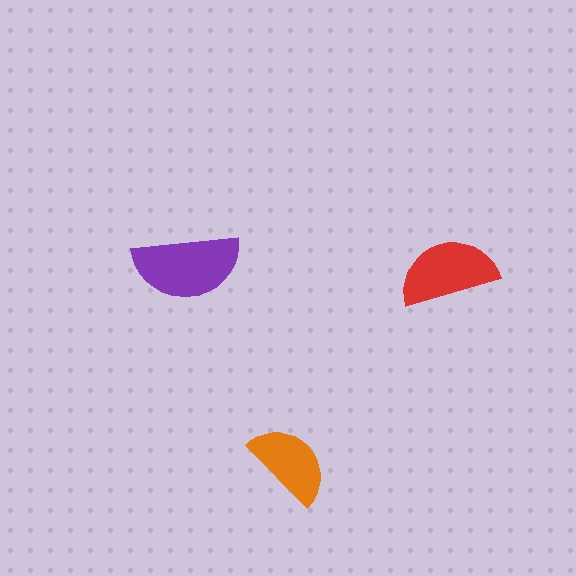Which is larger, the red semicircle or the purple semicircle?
The purple one.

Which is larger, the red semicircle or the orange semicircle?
The red one.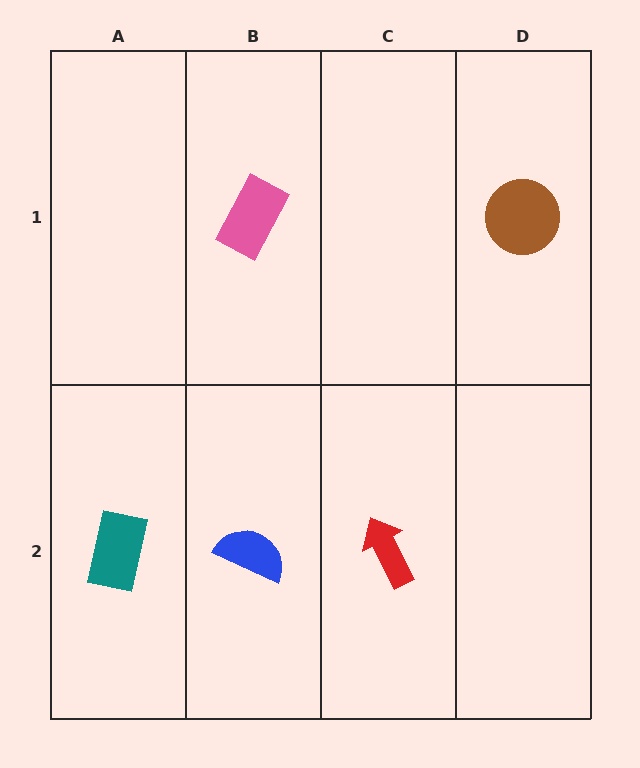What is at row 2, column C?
A red arrow.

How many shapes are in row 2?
3 shapes.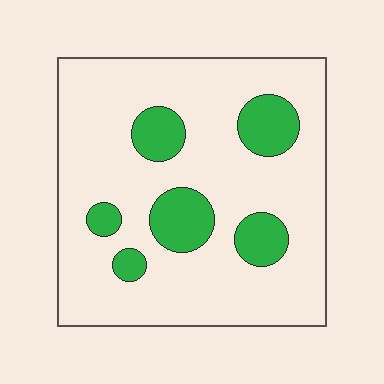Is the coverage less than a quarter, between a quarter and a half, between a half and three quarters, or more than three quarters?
Less than a quarter.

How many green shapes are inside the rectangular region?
6.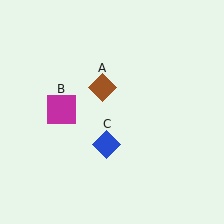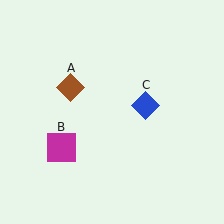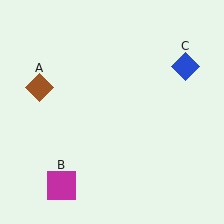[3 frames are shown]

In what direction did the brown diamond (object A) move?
The brown diamond (object A) moved left.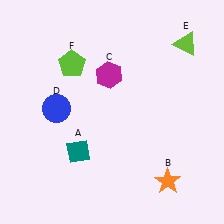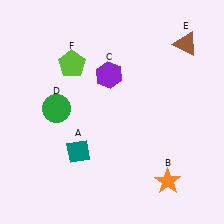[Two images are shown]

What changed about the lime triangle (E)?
In Image 1, E is lime. In Image 2, it changed to brown.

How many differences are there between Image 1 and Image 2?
There are 3 differences between the two images.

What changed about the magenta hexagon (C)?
In Image 1, C is magenta. In Image 2, it changed to purple.